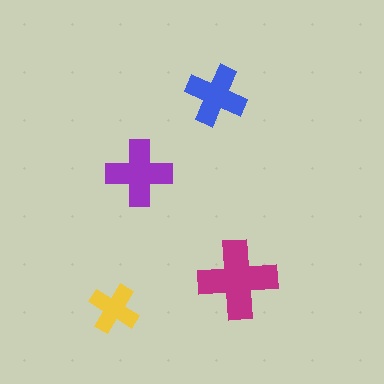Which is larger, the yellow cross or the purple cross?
The purple one.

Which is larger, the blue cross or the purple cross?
The purple one.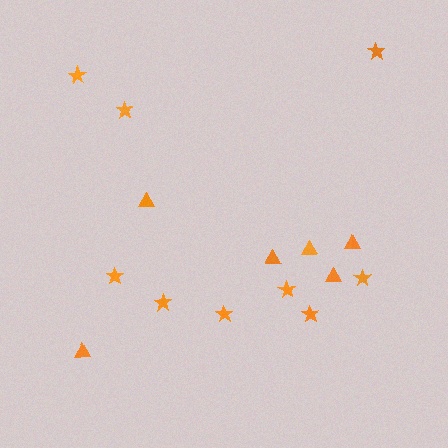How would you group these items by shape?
There are 2 groups: one group of stars (9) and one group of triangles (6).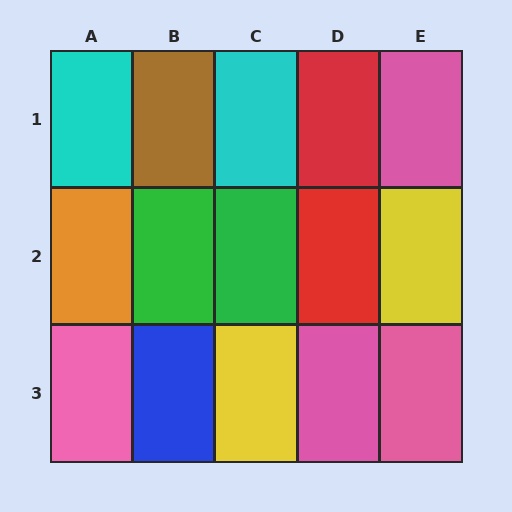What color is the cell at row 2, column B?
Green.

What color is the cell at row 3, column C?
Yellow.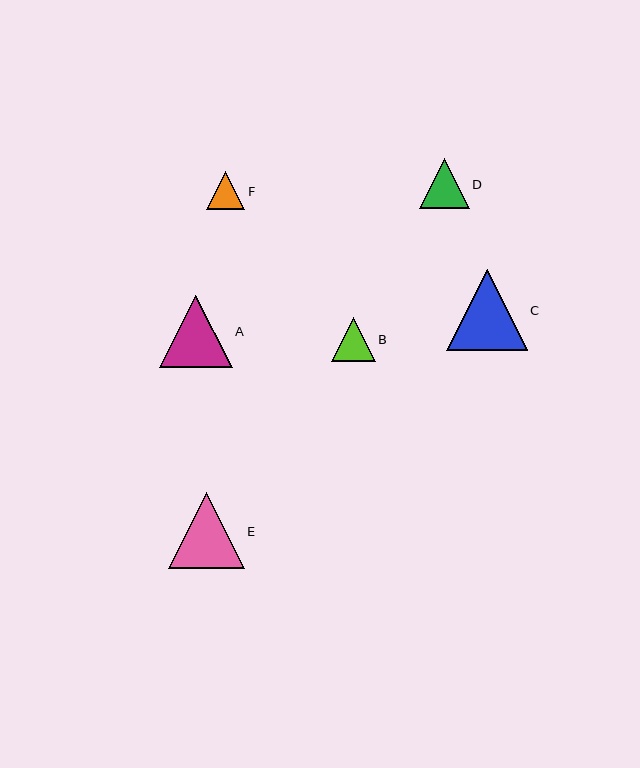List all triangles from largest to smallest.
From largest to smallest: C, E, A, D, B, F.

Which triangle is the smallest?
Triangle F is the smallest with a size of approximately 38 pixels.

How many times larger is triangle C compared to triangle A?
Triangle C is approximately 1.1 times the size of triangle A.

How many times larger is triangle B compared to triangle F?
Triangle B is approximately 1.2 times the size of triangle F.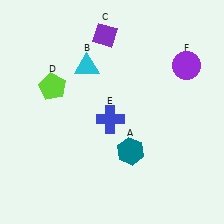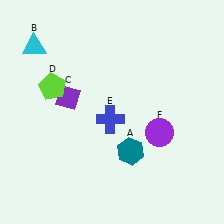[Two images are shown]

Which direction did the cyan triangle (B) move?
The cyan triangle (B) moved left.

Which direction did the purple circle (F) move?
The purple circle (F) moved down.